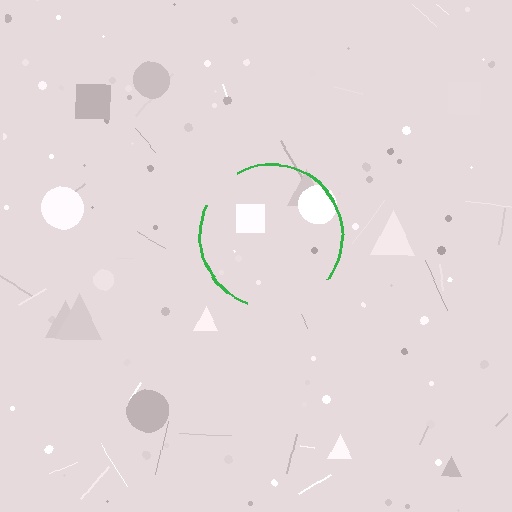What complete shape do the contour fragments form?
The contour fragments form a circle.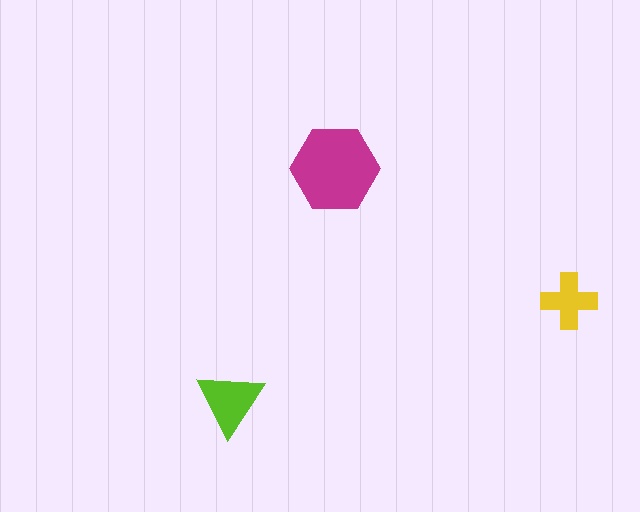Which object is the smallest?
The yellow cross.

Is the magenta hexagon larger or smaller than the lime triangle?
Larger.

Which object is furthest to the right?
The yellow cross is rightmost.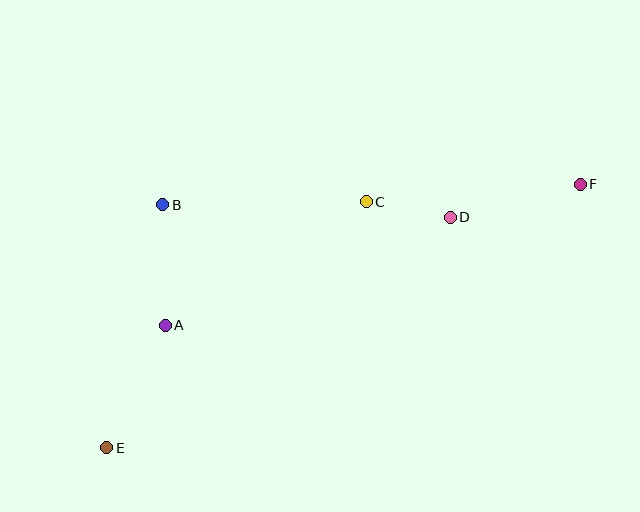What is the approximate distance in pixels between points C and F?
The distance between C and F is approximately 215 pixels.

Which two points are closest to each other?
Points C and D are closest to each other.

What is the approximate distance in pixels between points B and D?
The distance between B and D is approximately 288 pixels.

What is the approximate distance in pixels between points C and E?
The distance between C and E is approximately 357 pixels.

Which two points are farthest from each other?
Points E and F are farthest from each other.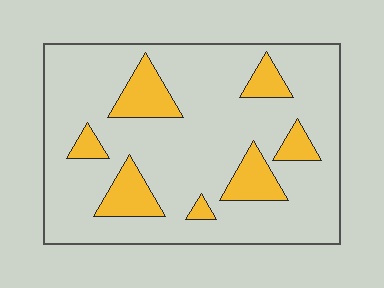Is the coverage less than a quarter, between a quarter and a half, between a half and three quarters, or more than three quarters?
Less than a quarter.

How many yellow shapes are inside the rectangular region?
7.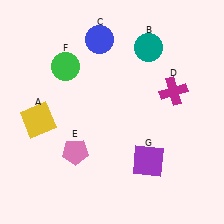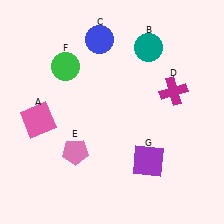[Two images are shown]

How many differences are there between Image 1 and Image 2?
There is 1 difference between the two images.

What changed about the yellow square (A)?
In Image 1, A is yellow. In Image 2, it changed to pink.